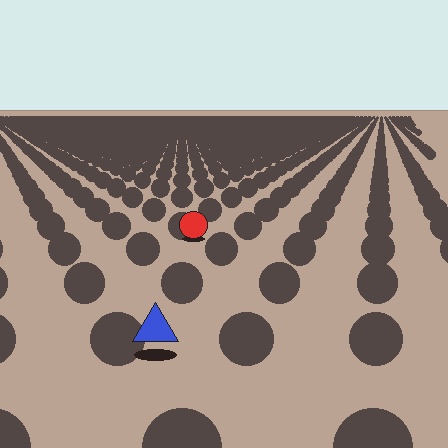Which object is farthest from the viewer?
The red circle is farthest from the viewer. It appears smaller and the ground texture around it is denser.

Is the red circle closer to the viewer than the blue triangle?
No. The blue triangle is closer — you can tell from the texture gradient: the ground texture is coarser near it.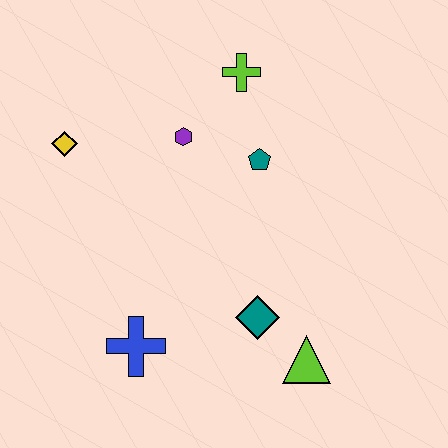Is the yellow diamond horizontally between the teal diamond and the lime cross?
No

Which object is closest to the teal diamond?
The lime triangle is closest to the teal diamond.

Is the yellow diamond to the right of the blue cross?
No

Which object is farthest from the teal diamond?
The yellow diamond is farthest from the teal diamond.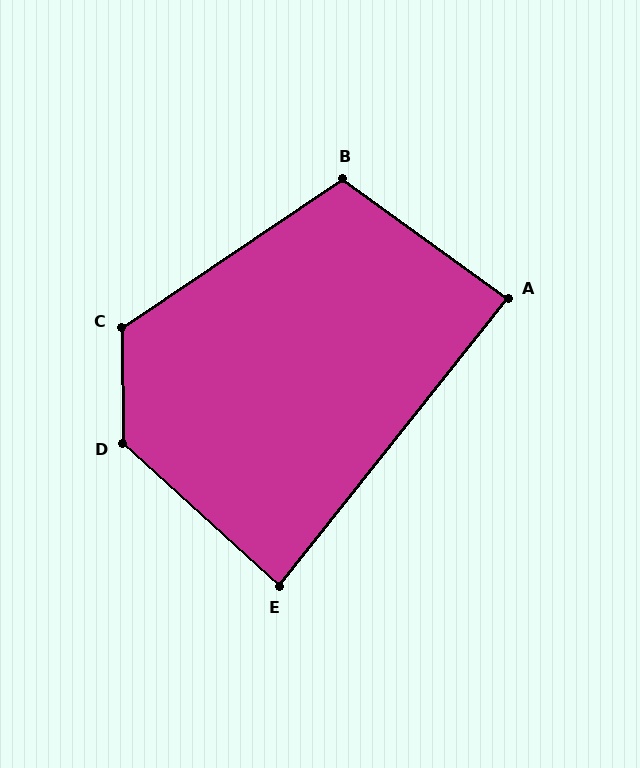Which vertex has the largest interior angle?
D, at approximately 133 degrees.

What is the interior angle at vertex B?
Approximately 110 degrees (obtuse).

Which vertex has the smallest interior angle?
E, at approximately 86 degrees.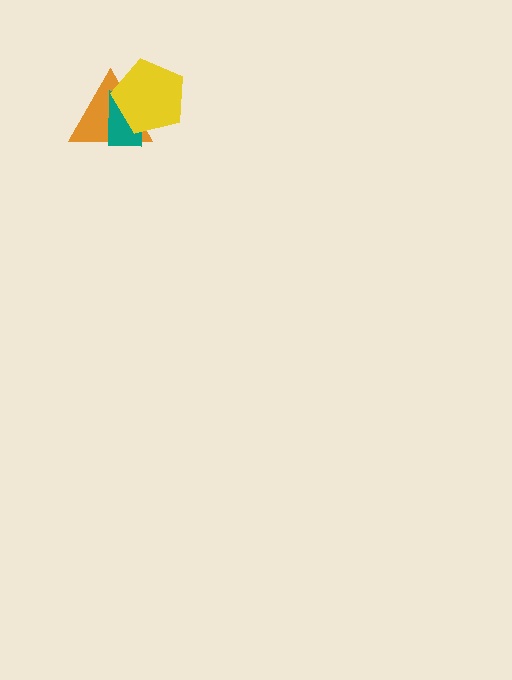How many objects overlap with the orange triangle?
2 objects overlap with the orange triangle.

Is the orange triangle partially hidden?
Yes, it is partially covered by another shape.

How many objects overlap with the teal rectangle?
2 objects overlap with the teal rectangle.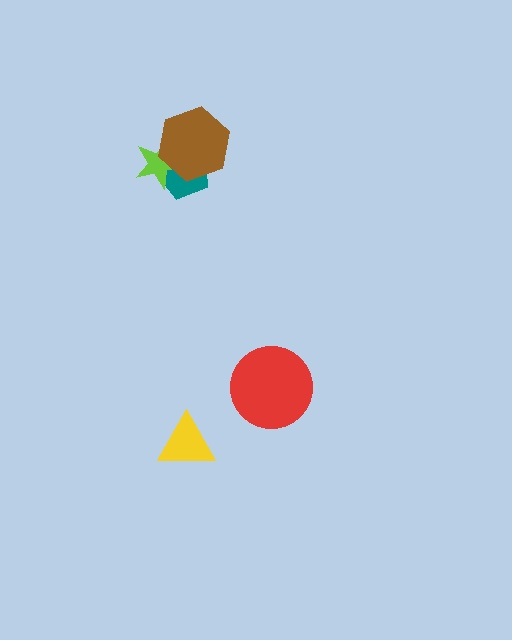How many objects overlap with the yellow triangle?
0 objects overlap with the yellow triangle.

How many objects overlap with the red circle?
0 objects overlap with the red circle.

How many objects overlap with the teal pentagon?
2 objects overlap with the teal pentagon.